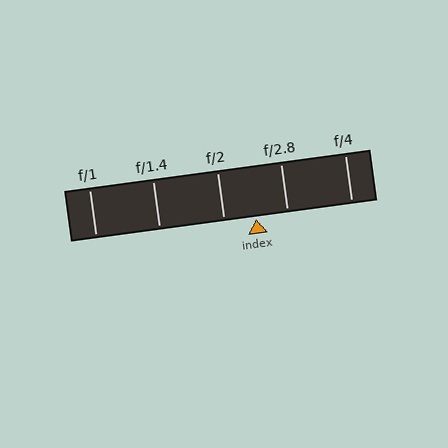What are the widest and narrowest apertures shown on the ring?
The widest aperture shown is f/1 and the narrowest is f/4.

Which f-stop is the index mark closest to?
The index mark is closest to f/2.8.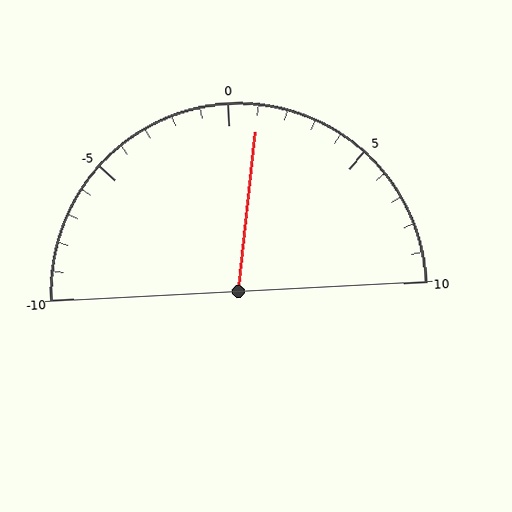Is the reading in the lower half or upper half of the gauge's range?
The reading is in the upper half of the range (-10 to 10).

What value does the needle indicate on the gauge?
The needle indicates approximately 1.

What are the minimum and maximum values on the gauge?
The gauge ranges from -10 to 10.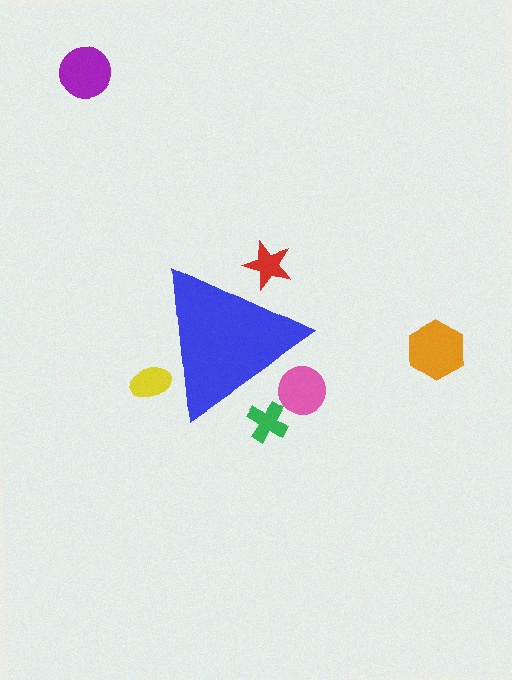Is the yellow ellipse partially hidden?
Yes, the yellow ellipse is partially hidden behind the blue triangle.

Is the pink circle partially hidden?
Yes, the pink circle is partially hidden behind the blue triangle.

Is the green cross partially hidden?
Yes, the green cross is partially hidden behind the blue triangle.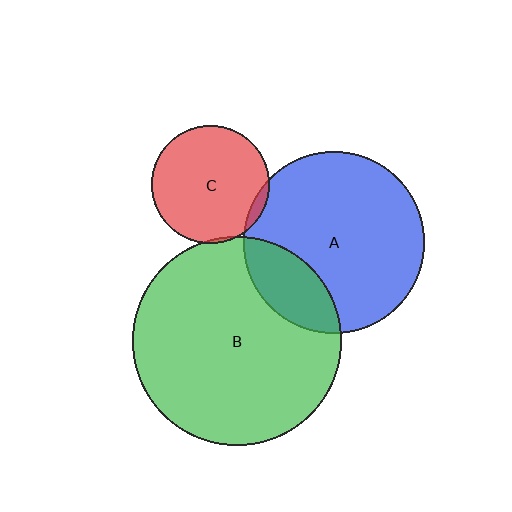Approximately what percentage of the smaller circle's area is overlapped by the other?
Approximately 5%.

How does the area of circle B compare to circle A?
Approximately 1.3 times.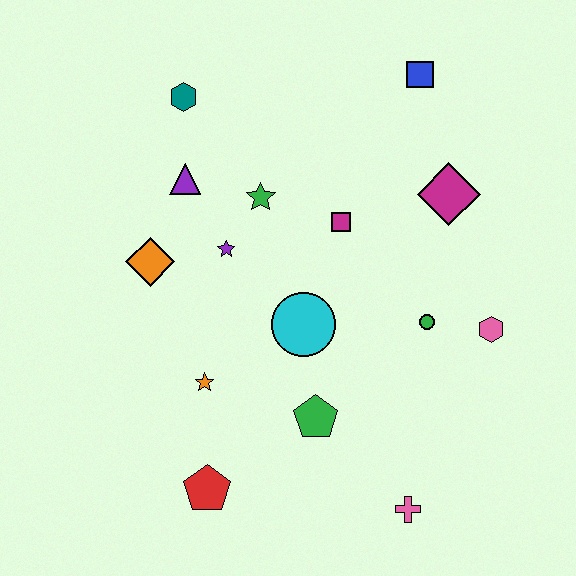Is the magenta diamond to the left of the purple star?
No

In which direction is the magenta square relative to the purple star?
The magenta square is to the right of the purple star.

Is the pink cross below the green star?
Yes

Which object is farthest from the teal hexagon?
The pink cross is farthest from the teal hexagon.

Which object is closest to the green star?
The purple star is closest to the green star.